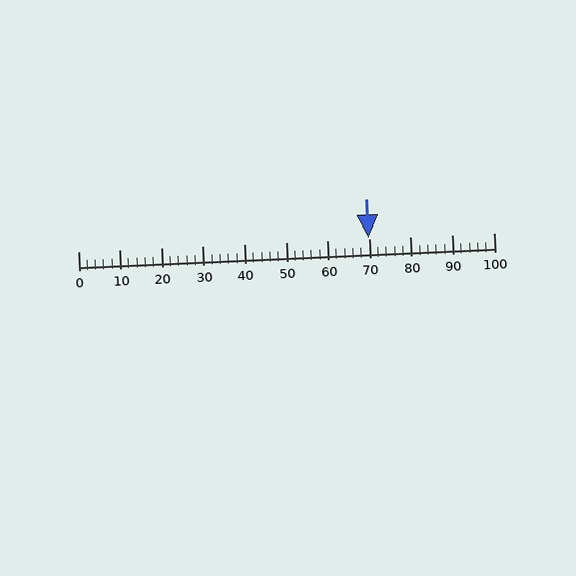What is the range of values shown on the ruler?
The ruler shows values from 0 to 100.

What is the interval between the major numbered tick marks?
The major tick marks are spaced 10 units apart.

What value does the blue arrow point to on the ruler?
The blue arrow points to approximately 70.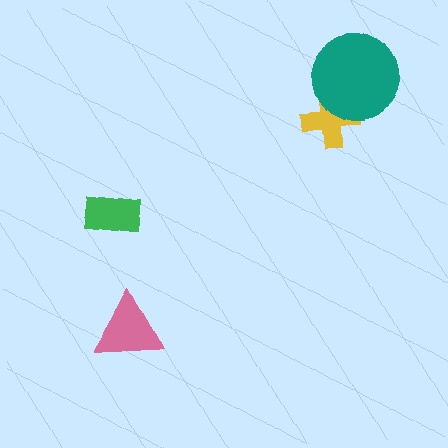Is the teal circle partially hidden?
No, no other shape covers it.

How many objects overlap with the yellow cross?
1 object overlaps with the yellow cross.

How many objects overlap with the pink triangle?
0 objects overlap with the pink triangle.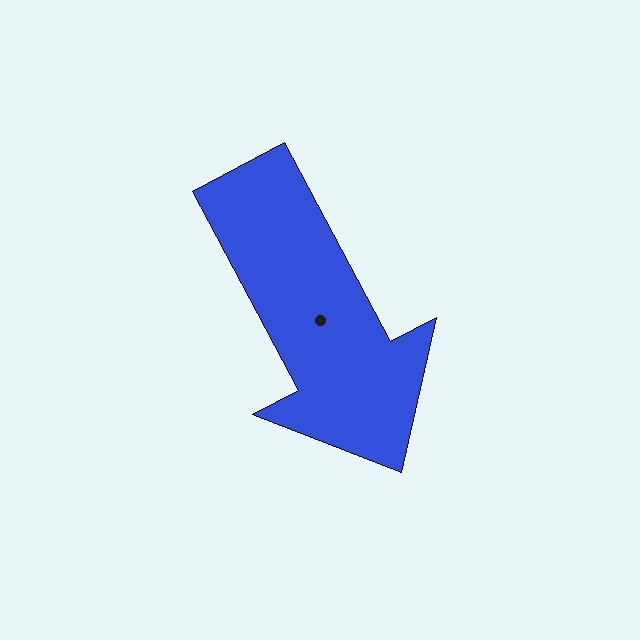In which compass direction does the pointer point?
Southeast.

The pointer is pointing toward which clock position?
Roughly 5 o'clock.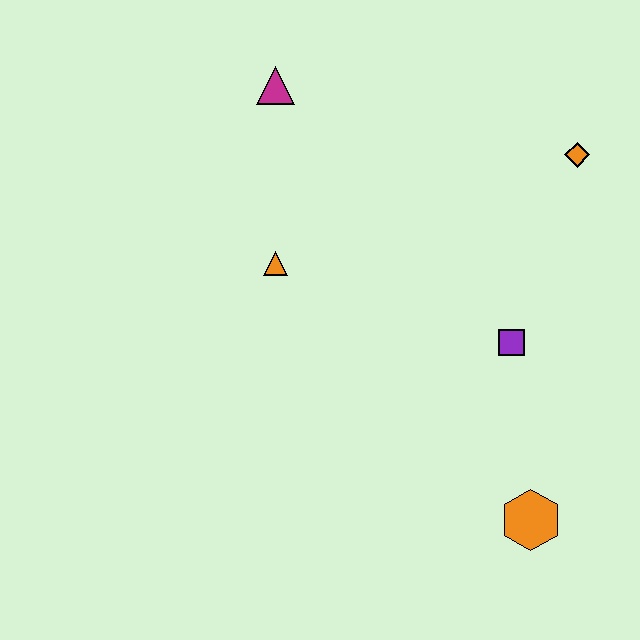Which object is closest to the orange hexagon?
The purple square is closest to the orange hexagon.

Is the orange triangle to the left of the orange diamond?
Yes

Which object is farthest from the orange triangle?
The orange hexagon is farthest from the orange triangle.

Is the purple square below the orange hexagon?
No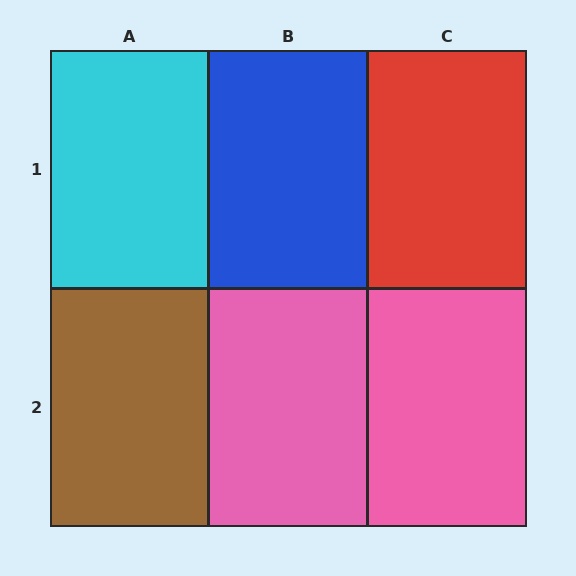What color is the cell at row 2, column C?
Pink.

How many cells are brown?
1 cell is brown.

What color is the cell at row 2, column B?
Pink.